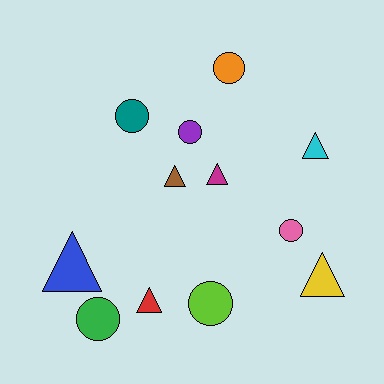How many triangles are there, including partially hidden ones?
There are 6 triangles.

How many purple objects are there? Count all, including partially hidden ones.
There is 1 purple object.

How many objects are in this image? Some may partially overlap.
There are 12 objects.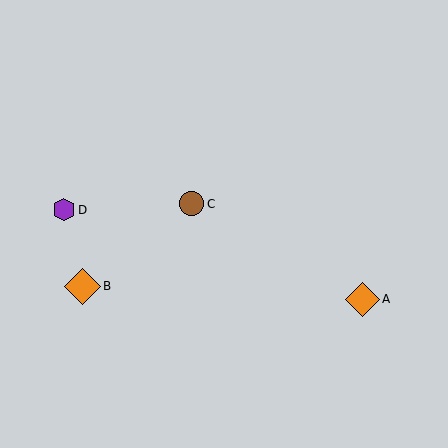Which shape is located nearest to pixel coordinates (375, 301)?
The orange diamond (labeled A) at (362, 299) is nearest to that location.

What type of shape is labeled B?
Shape B is an orange diamond.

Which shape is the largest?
The orange diamond (labeled B) is the largest.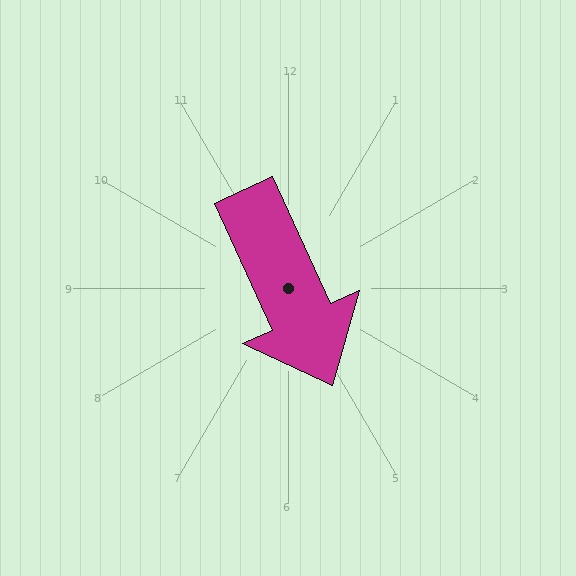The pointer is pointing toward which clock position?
Roughly 5 o'clock.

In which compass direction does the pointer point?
Southeast.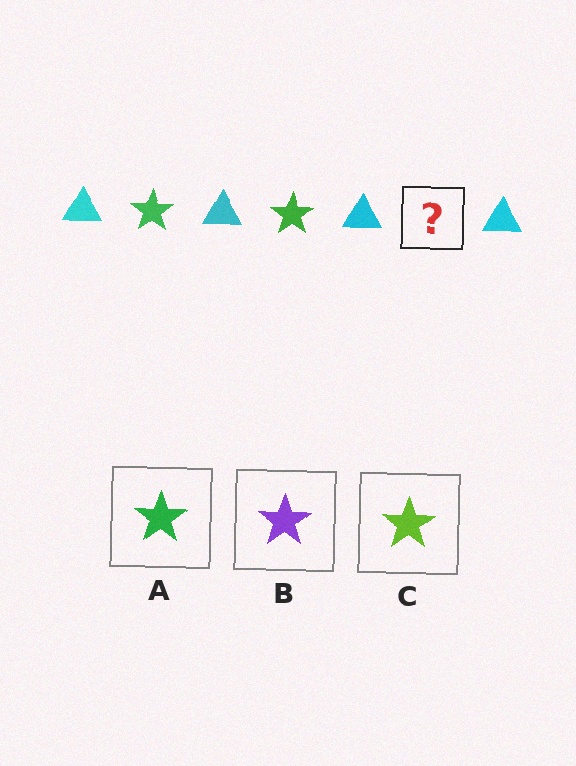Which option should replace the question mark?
Option A.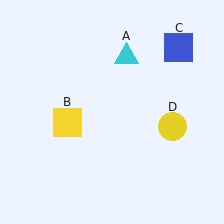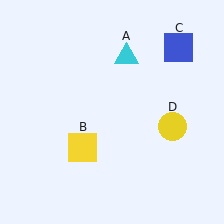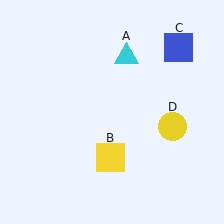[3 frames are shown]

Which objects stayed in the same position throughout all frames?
Cyan triangle (object A) and blue square (object C) and yellow circle (object D) remained stationary.